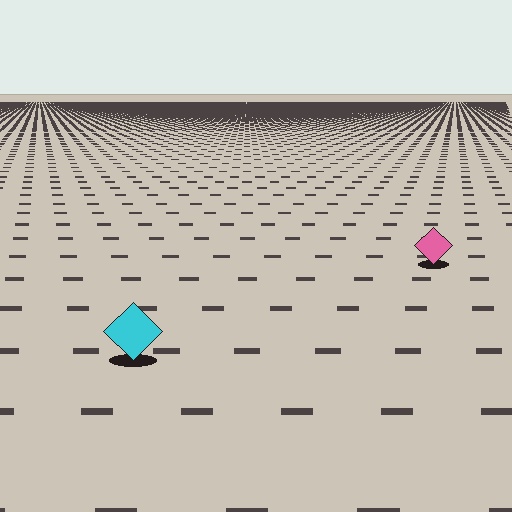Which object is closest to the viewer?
The cyan diamond is closest. The texture marks near it are larger and more spread out.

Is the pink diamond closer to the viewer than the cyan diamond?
No. The cyan diamond is closer — you can tell from the texture gradient: the ground texture is coarser near it.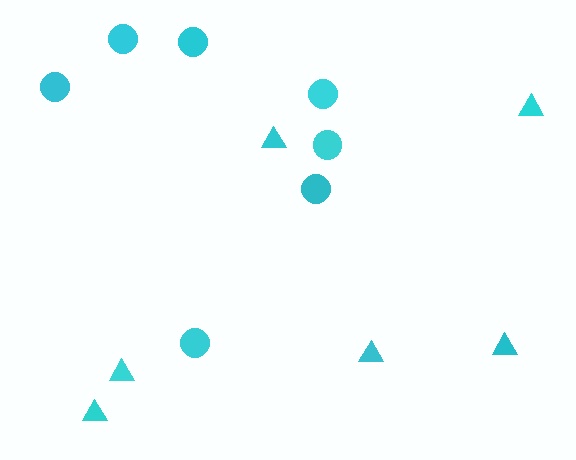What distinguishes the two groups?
There are 2 groups: one group of circles (7) and one group of triangles (6).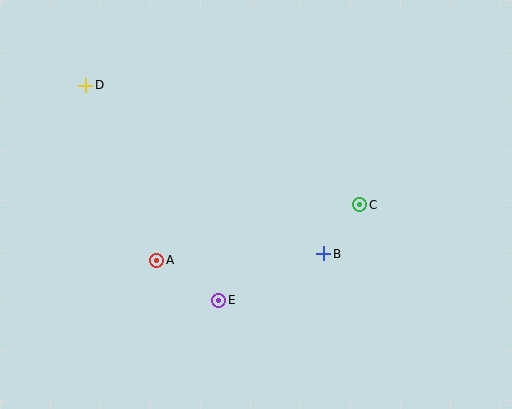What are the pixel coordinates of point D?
Point D is at (86, 85).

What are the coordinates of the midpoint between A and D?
The midpoint between A and D is at (121, 173).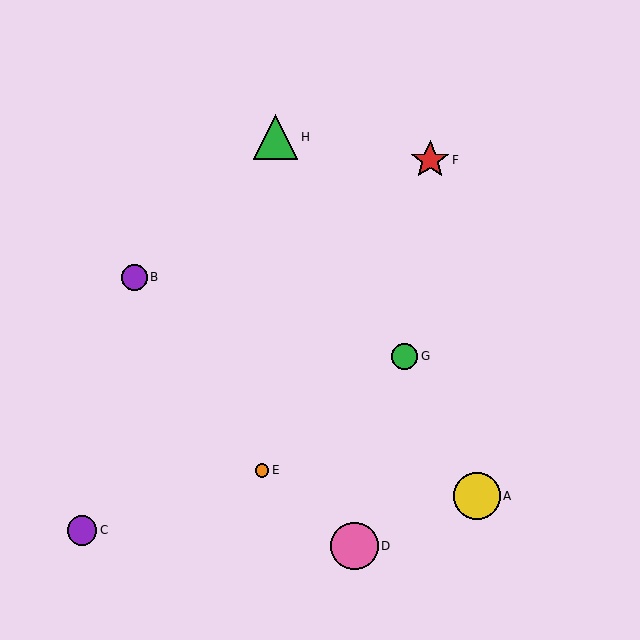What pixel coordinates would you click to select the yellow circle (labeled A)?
Click at (477, 496) to select the yellow circle A.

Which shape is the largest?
The pink circle (labeled D) is the largest.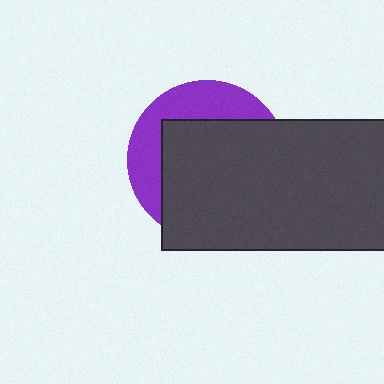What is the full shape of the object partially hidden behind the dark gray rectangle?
The partially hidden object is a purple circle.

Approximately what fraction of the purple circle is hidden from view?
Roughly 67% of the purple circle is hidden behind the dark gray rectangle.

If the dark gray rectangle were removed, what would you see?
You would see the complete purple circle.